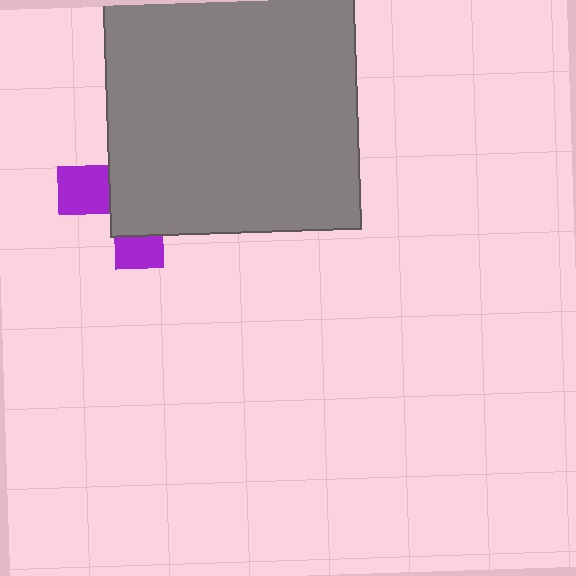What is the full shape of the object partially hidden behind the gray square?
The partially hidden object is a purple cross.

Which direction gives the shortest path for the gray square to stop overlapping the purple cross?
Moving right gives the shortest separation.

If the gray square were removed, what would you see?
You would see the complete purple cross.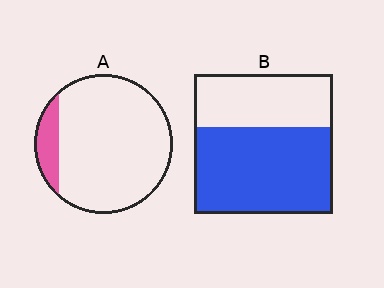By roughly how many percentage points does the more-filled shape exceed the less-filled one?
By roughly 50 percentage points (B over A).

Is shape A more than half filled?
No.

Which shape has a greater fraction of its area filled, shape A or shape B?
Shape B.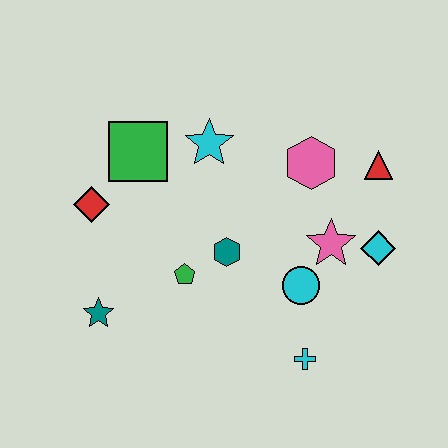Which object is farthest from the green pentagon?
The red triangle is farthest from the green pentagon.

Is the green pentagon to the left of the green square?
No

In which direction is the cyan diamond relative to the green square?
The cyan diamond is to the right of the green square.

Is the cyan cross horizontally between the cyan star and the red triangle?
Yes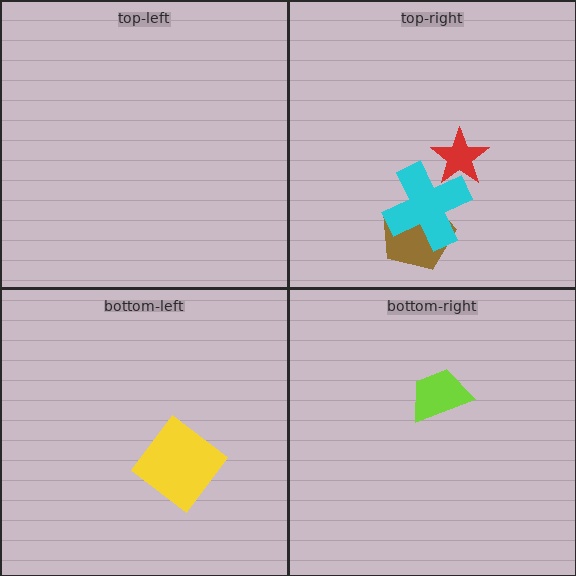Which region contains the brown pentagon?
The top-right region.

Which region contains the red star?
The top-right region.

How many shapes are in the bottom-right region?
1.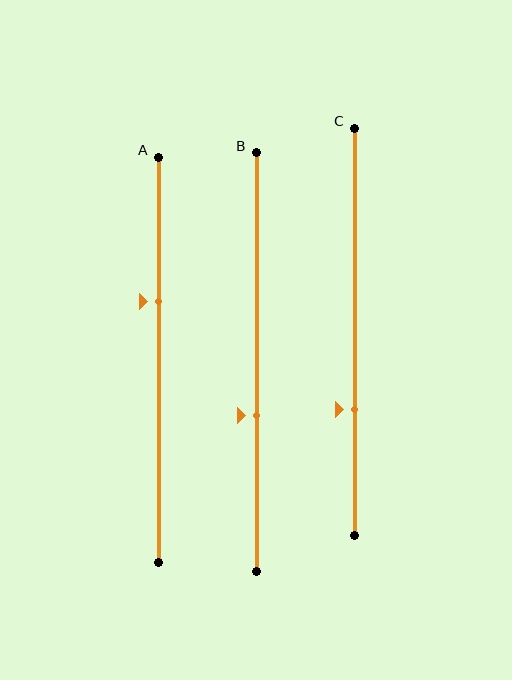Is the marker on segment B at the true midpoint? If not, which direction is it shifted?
No, the marker on segment B is shifted downward by about 13% of the segment length.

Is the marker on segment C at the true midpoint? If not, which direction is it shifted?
No, the marker on segment C is shifted downward by about 19% of the segment length.